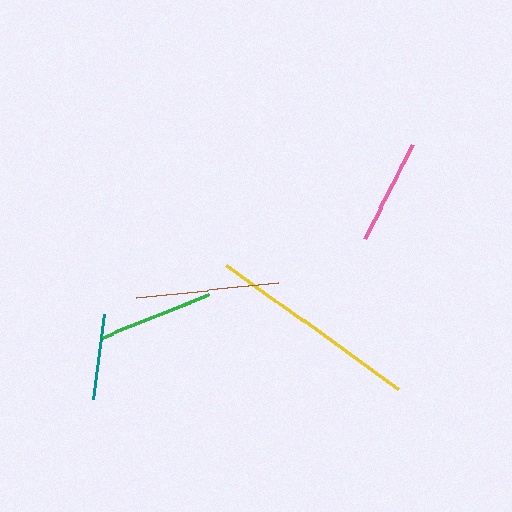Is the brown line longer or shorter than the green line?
The brown line is longer than the green line.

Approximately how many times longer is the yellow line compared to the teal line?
The yellow line is approximately 2.5 times the length of the teal line.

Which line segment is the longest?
The yellow line is the longest at approximately 212 pixels.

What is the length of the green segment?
The green segment is approximately 114 pixels long.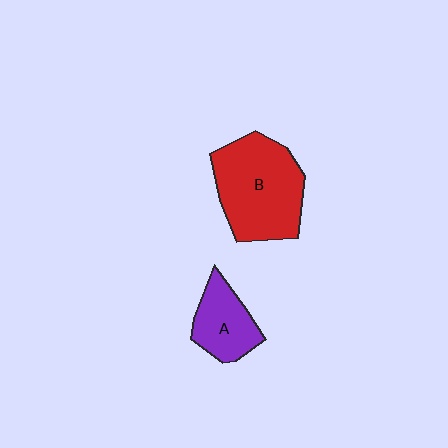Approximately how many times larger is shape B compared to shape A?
Approximately 2.0 times.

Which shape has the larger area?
Shape B (red).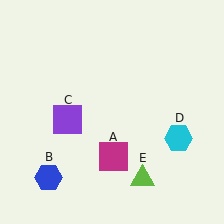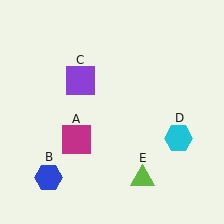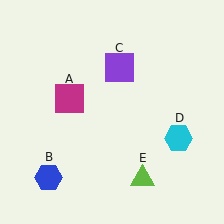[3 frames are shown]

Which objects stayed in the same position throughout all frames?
Blue hexagon (object B) and cyan hexagon (object D) and lime triangle (object E) remained stationary.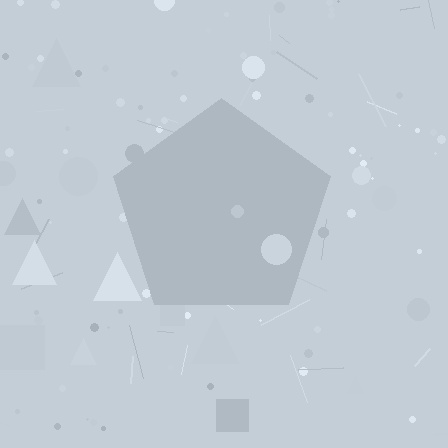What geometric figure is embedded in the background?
A pentagon is embedded in the background.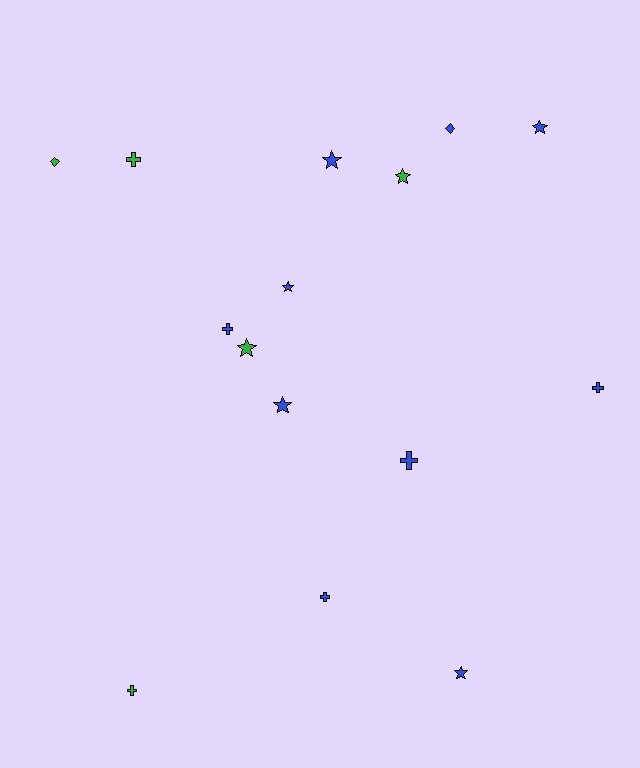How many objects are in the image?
There are 15 objects.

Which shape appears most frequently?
Star, with 7 objects.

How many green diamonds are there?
There is 1 green diamond.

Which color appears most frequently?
Blue, with 10 objects.